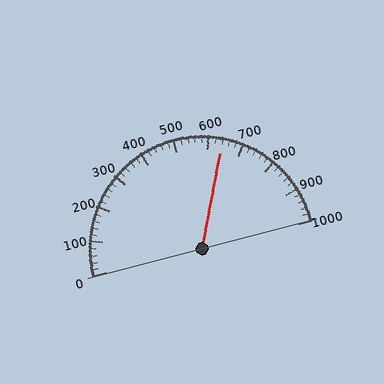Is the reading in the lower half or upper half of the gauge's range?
The reading is in the upper half of the range (0 to 1000).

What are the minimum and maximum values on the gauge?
The gauge ranges from 0 to 1000.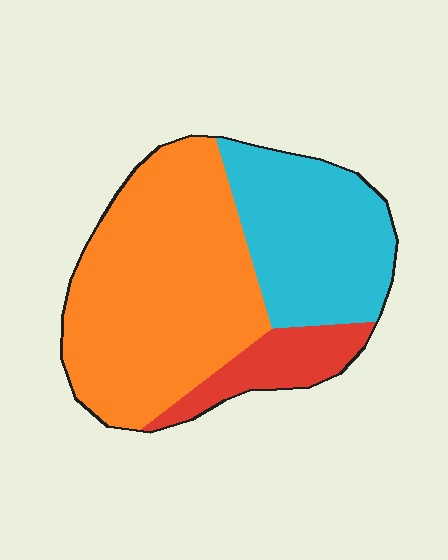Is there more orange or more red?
Orange.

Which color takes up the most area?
Orange, at roughly 55%.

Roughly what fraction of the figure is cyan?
Cyan covers 32% of the figure.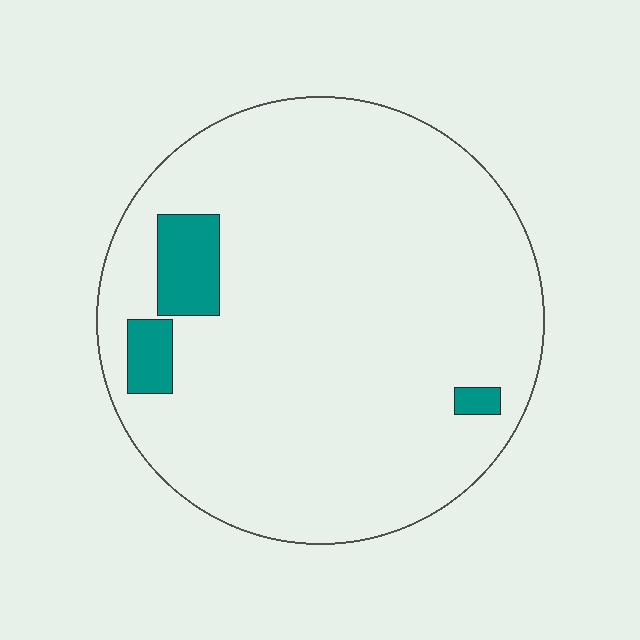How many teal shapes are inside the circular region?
3.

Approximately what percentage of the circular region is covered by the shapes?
Approximately 5%.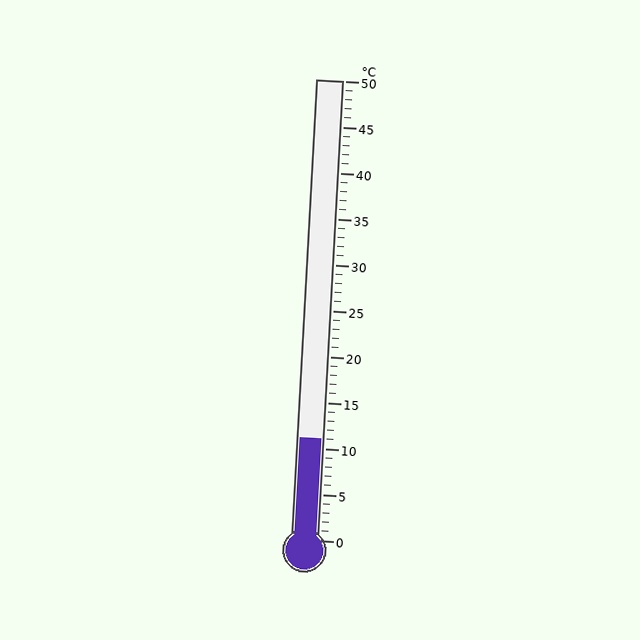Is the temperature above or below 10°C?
The temperature is above 10°C.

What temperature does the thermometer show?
The thermometer shows approximately 11°C.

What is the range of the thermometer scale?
The thermometer scale ranges from 0°C to 50°C.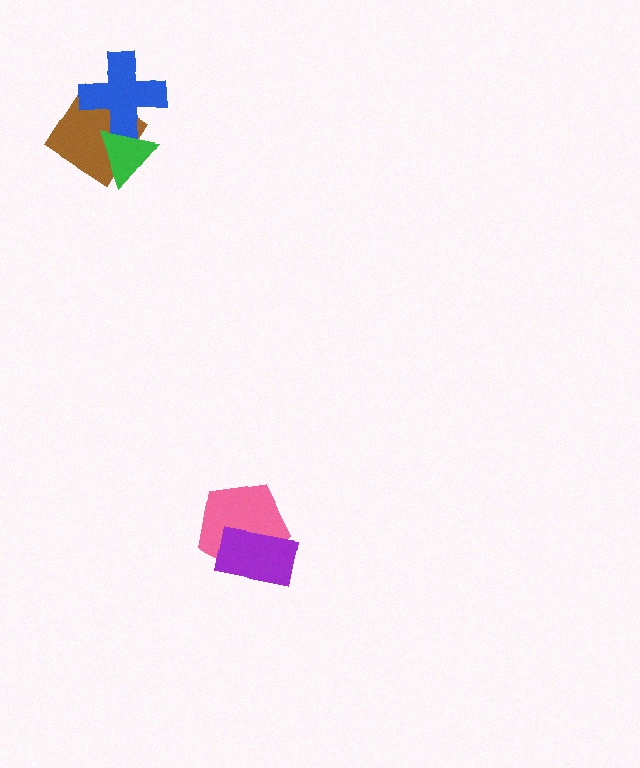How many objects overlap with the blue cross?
2 objects overlap with the blue cross.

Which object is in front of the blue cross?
The green triangle is in front of the blue cross.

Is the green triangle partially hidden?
No, no other shape covers it.